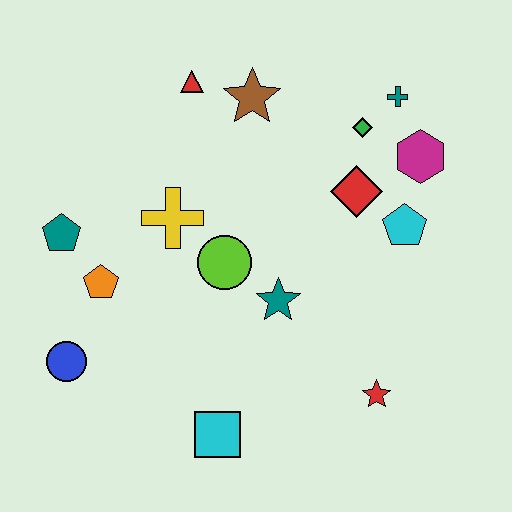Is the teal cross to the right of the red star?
Yes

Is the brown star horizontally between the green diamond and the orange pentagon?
Yes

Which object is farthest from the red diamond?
The blue circle is farthest from the red diamond.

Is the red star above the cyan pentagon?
No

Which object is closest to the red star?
The teal star is closest to the red star.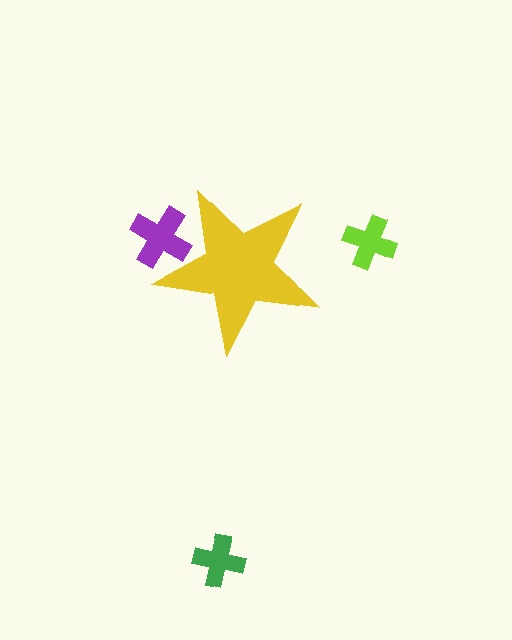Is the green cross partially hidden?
No, the green cross is fully visible.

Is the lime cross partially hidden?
No, the lime cross is fully visible.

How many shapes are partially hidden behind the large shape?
1 shape is partially hidden.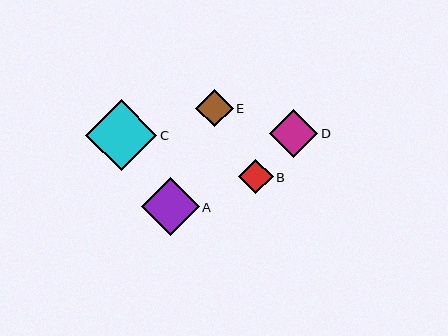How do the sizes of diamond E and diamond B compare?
Diamond E and diamond B are approximately the same size.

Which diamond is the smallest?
Diamond B is the smallest with a size of approximately 34 pixels.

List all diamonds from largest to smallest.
From largest to smallest: C, A, D, E, B.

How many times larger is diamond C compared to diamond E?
Diamond C is approximately 1.9 times the size of diamond E.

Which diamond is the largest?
Diamond C is the largest with a size of approximately 71 pixels.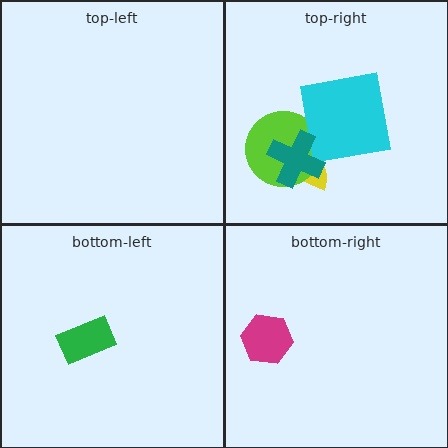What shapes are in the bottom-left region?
The green rectangle.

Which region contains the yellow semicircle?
The top-right region.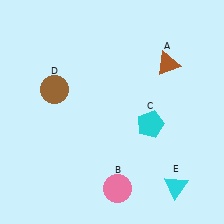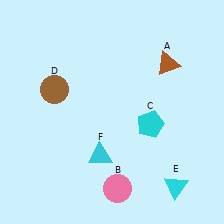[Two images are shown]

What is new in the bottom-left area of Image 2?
A cyan triangle (F) was added in the bottom-left area of Image 2.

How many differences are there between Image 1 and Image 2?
There is 1 difference between the two images.